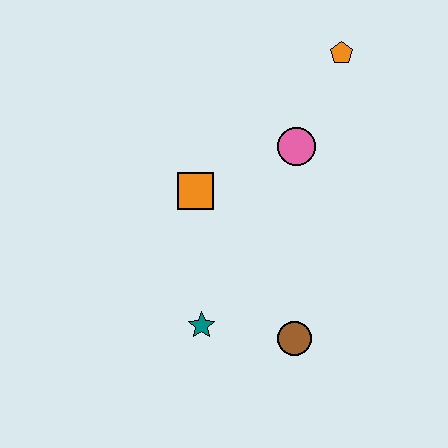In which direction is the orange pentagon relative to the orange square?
The orange pentagon is to the right of the orange square.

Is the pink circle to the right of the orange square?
Yes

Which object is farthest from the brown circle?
The orange pentagon is farthest from the brown circle.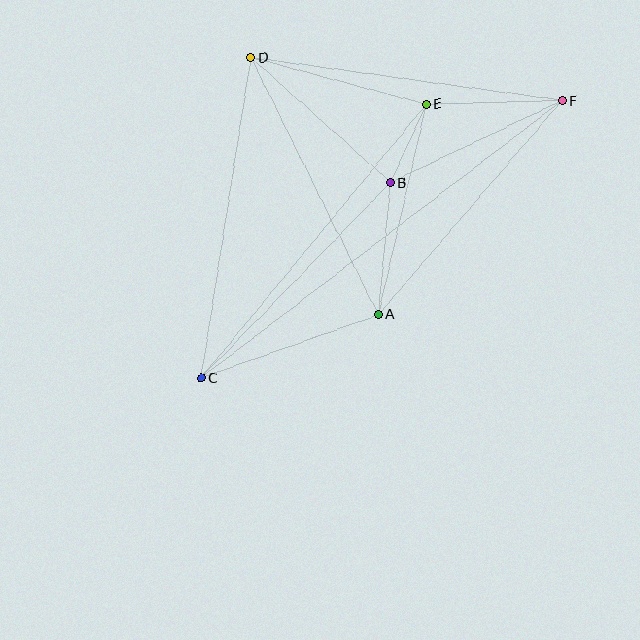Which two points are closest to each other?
Points B and E are closest to each other.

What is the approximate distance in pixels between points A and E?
The distance between A and E is approximately 215 pixels.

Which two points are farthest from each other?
Points C and F are farthest from each other.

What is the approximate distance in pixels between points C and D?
The distance between C and D is approximately 325 pixels.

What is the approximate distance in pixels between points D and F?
The distance between D and F is approximately 314 pixels.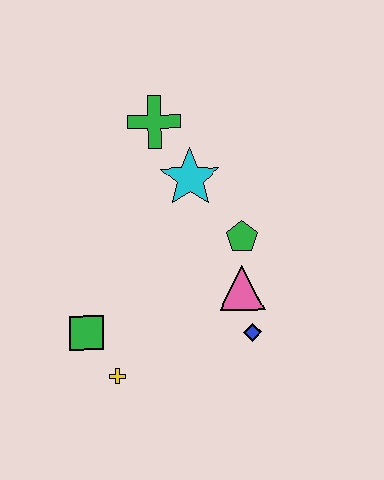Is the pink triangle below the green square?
No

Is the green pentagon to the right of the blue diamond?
No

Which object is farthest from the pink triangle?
The green cross is farthest from the pink triangle.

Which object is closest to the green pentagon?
The pink triangle is closest to the green pentagon.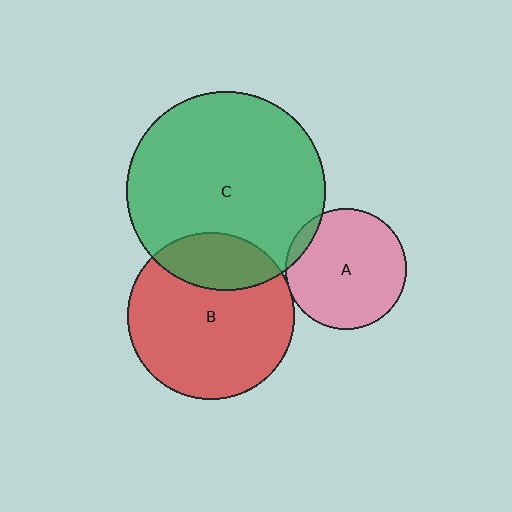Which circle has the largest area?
Circle C (green).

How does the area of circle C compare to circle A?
Approximately 2.7 times.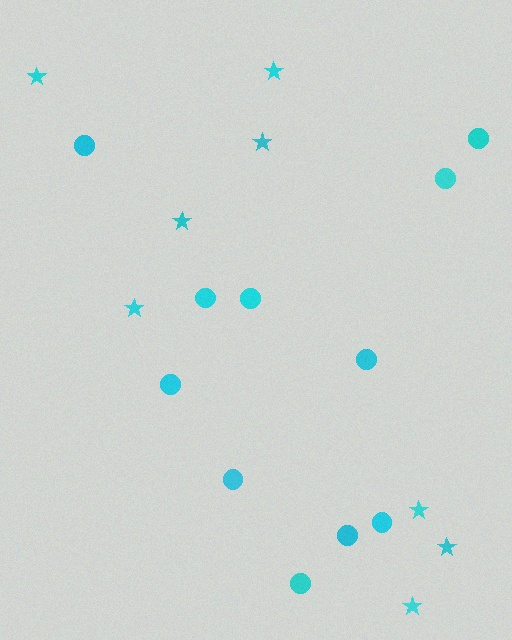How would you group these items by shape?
There are 2 groups: one group of circles (11) and one group of stars (8).